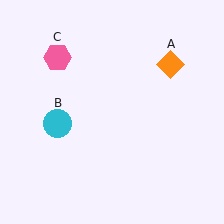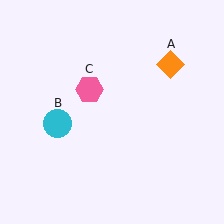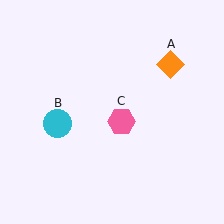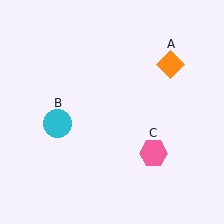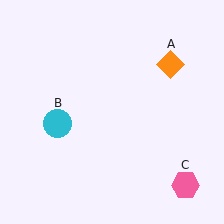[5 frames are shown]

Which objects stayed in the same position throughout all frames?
Orange diamond (object A) and cyan circle (object B) remained stationary.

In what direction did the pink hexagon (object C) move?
The pink hexagon (object C) moved down and to the right.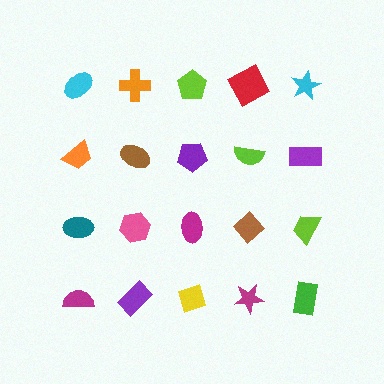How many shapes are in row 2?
5 shapes.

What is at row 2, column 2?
A brown ellipse.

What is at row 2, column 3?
A purple pentagon.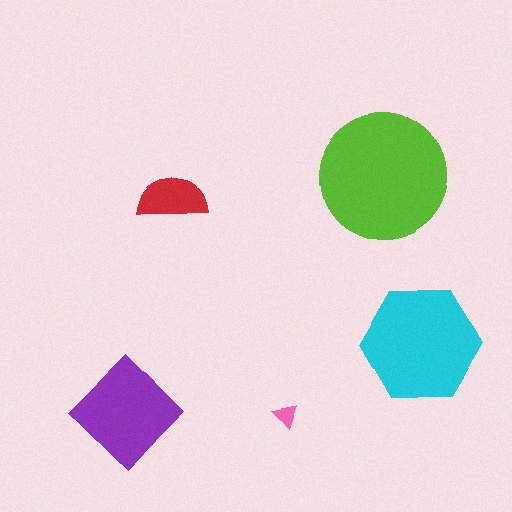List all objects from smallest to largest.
The pink triangle, the red semicircle, the purple diamond, the cyan hexagon, the lime circle.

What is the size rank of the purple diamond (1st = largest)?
3rd.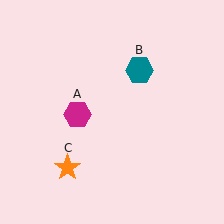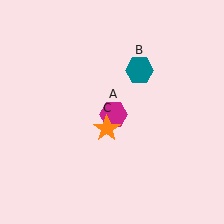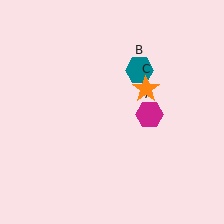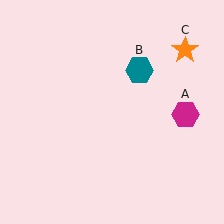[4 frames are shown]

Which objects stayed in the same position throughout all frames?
Teal hexagon (object B) remained stationary.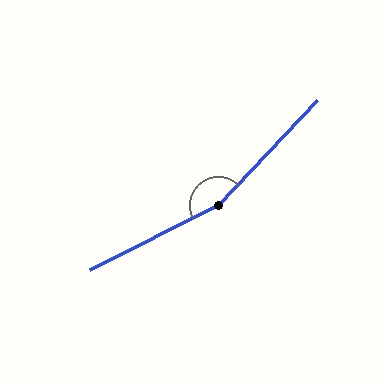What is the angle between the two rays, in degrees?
Approximately 160 degrees.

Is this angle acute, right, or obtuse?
It is obtuse.